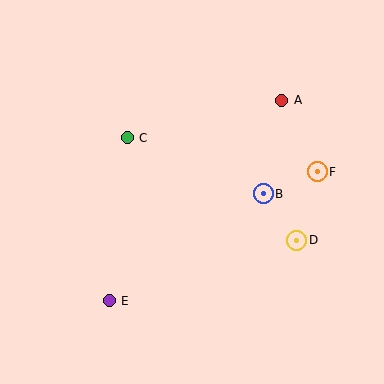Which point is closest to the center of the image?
Point B at (263, 194) is closest to the center.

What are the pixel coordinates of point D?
Point D is at (297, 240).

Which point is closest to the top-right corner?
Point A is closest to the top-right corner.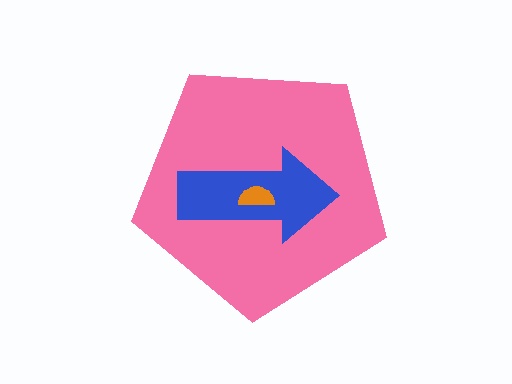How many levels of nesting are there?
3.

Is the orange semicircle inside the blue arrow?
Yes.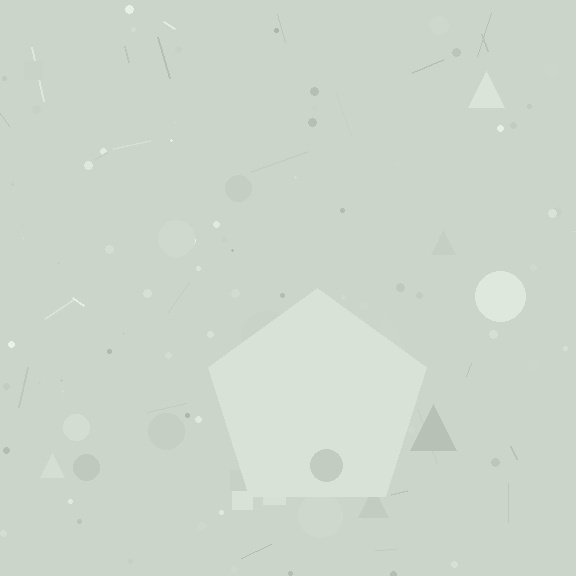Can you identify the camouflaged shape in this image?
The camouflaged shape is a pentagon.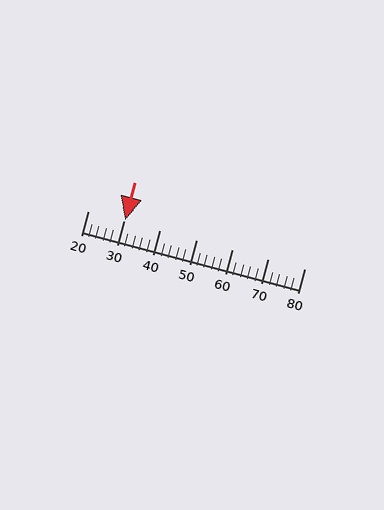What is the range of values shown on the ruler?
The ruler shows values from 20 to 80.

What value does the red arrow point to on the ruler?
The red arrow points to approximately 30.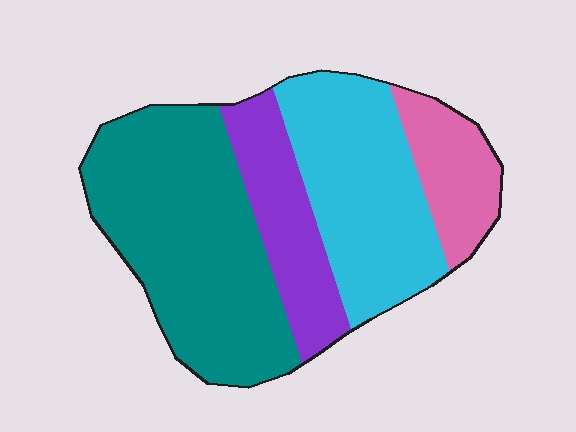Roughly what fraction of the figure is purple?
Purple covers about 15% of the figure.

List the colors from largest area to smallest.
From largest to smallest: teal, cyan, purple, pink.